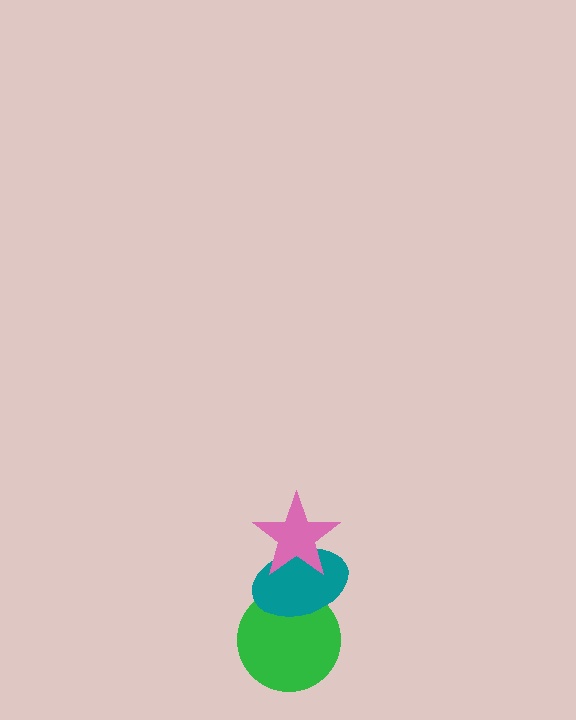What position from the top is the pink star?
The pink star is 1st from the top.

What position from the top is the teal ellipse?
The teal ellipse is 2nd from the top.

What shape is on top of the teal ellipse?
The pink star is on top of the teal ellipse.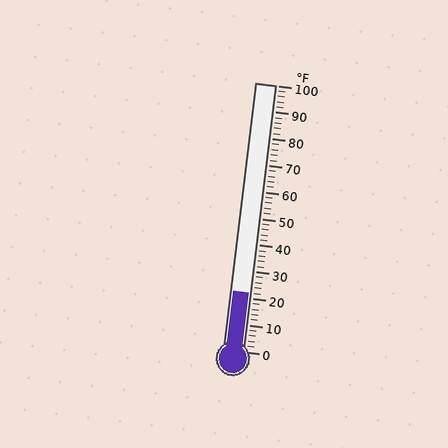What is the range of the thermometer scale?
The thermometer scale ranges from 0°F to 100°F.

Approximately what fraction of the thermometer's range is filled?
The thermometer is filled to approximately 20% of its range.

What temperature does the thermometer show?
The thermometer shows approximately 22°F.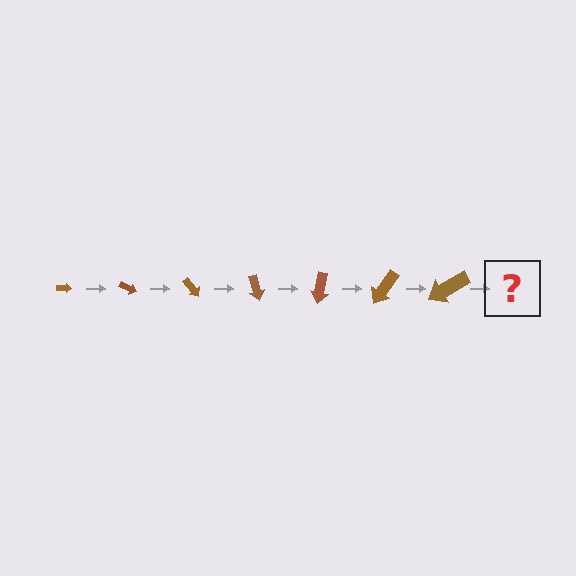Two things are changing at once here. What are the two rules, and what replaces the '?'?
The two rules are that the arrow grows larger each step and it rotates 25 degrees each step. The '?' should be an arrow, larger than the previous one and rotated 175 degrees from the start.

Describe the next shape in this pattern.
It should be an arrow, larger than the previous one and rotated 175 degrees from the start.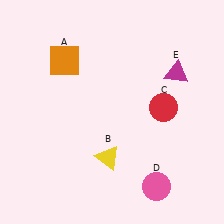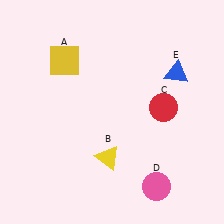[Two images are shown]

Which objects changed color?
A changed from orange to yellow. E changed from magenta to blue.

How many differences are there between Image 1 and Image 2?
There are 2 differences between the two images.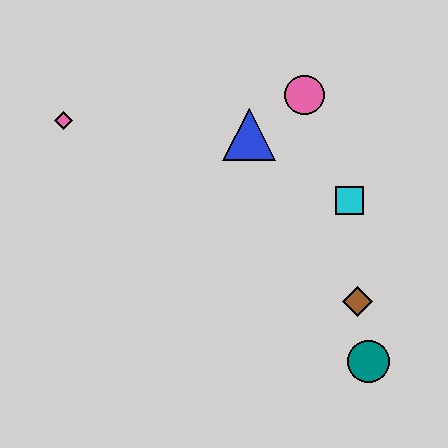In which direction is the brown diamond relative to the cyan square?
The brown diamond is below the cyan square.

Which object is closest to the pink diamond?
The blue triangle is closest to the pink diamond.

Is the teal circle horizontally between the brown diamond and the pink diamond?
No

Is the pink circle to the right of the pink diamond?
Yes